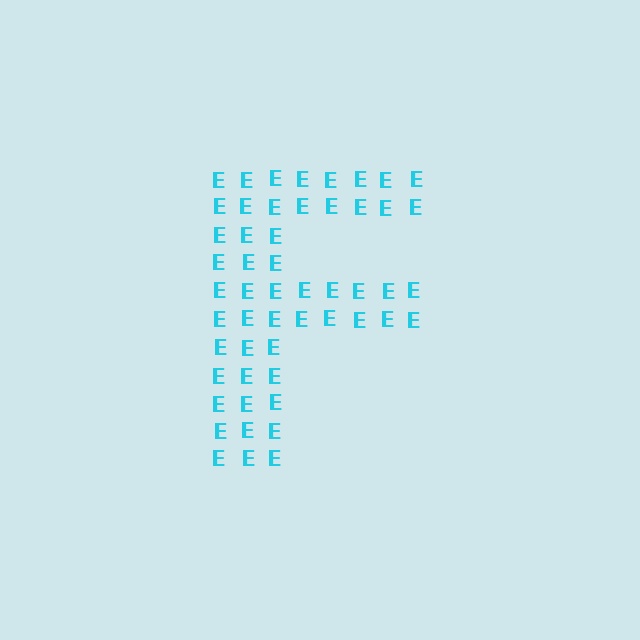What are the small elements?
The small elements are letter E's.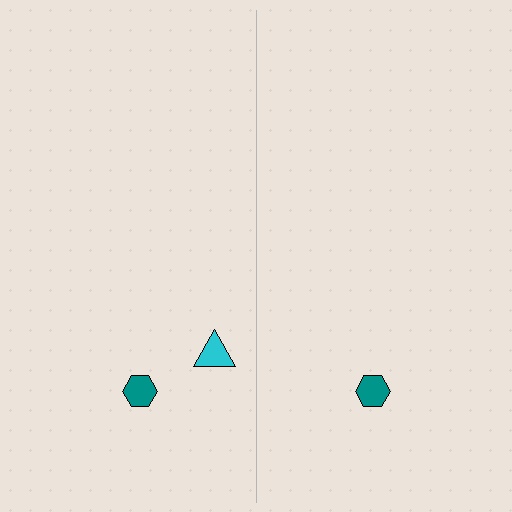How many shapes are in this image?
There are 3 shapes in this image.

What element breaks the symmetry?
A cyan triangle is missing from the right side.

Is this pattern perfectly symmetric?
No, the pattern is not perfectly symmetric. A cyan triangle is missing from the right side.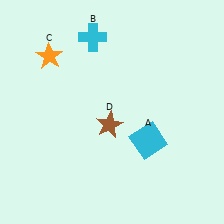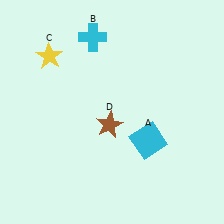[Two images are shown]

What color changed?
The star (C) changed from orange in Image 1 to yellow in Image 2.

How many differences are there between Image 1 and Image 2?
There is 1 difference between the two images.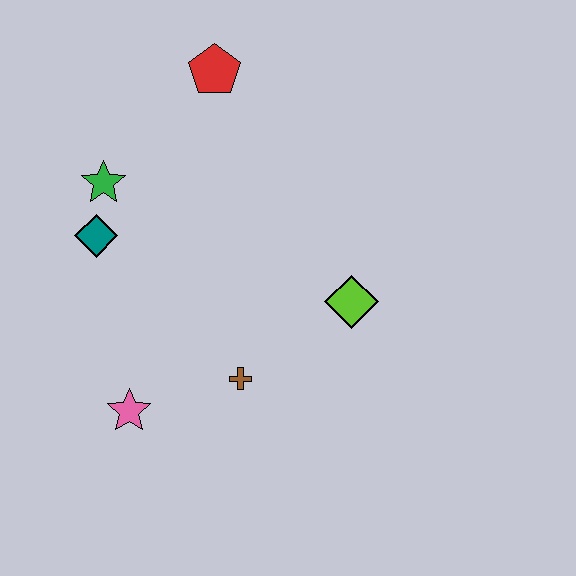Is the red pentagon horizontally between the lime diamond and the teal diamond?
Yes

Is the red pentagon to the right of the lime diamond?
No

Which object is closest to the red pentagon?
The green star is closest to the red pentagon.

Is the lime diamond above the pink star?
Yes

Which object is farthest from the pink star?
The red pentagon is farthest from the pink star.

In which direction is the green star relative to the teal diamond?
The green star is above the teal diamond.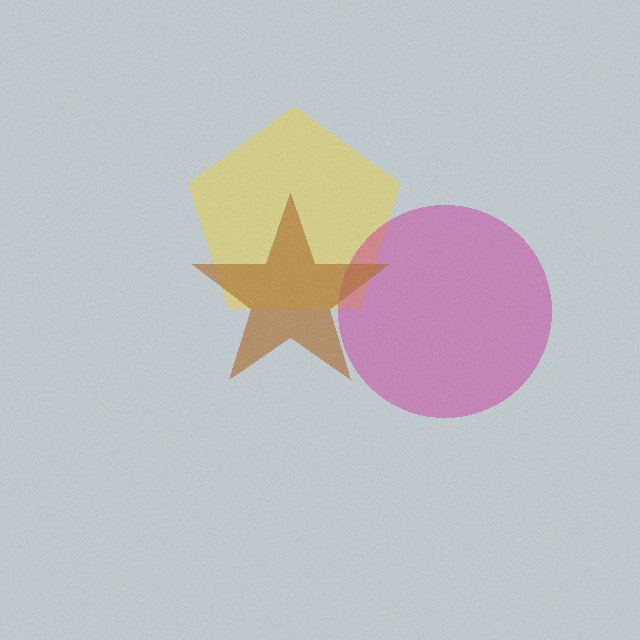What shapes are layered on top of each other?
The layered shapes are: a yellow pentagon, a magenta circle, a brown star.